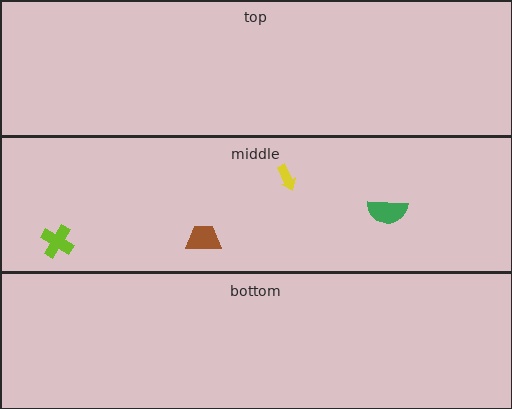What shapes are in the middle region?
The brown trapezoid, the green semicircle, the lime cross, the yellow arrow.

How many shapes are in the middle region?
4.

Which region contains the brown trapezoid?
The middle region.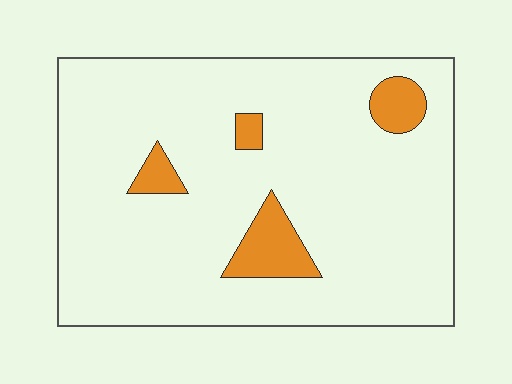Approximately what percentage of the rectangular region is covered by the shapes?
Approximately 10%.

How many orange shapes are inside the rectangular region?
4.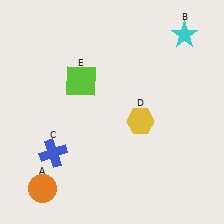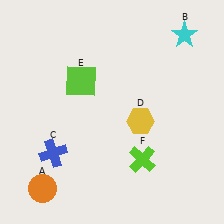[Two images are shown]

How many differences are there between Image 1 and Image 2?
There is 1 difference between the two images.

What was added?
A lime cross (F) was added in Image 2.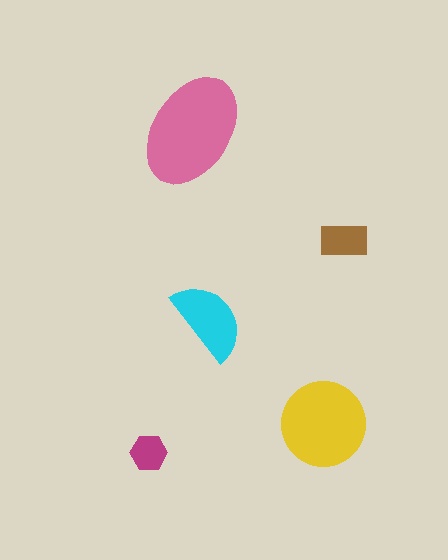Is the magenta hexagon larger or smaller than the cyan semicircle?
Smaller.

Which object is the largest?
The pink ellipse.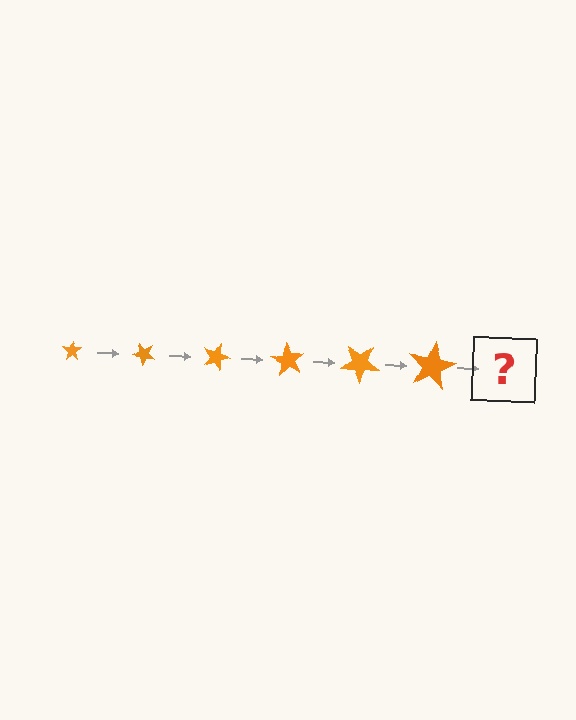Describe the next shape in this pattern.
It should be a star, larger than the previous one and rotated 270 degrees from the start.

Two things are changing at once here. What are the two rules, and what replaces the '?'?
The two rules are that the star grows larger each step and it rotates 45 degrees each step. The '?' should be a star, larger than the previous one and rotated 270 degrees from the start.